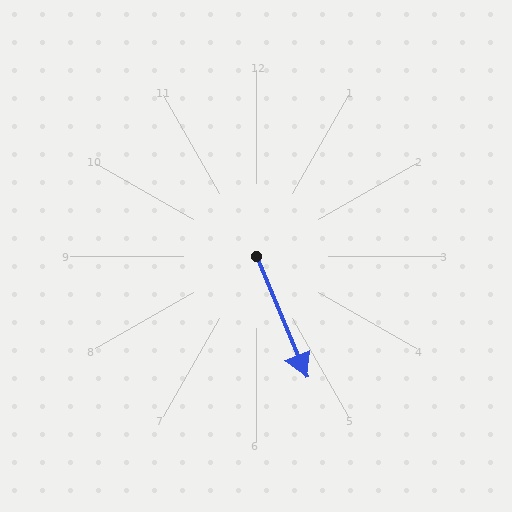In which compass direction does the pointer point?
South.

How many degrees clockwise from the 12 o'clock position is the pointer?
Approximately 158 degrees.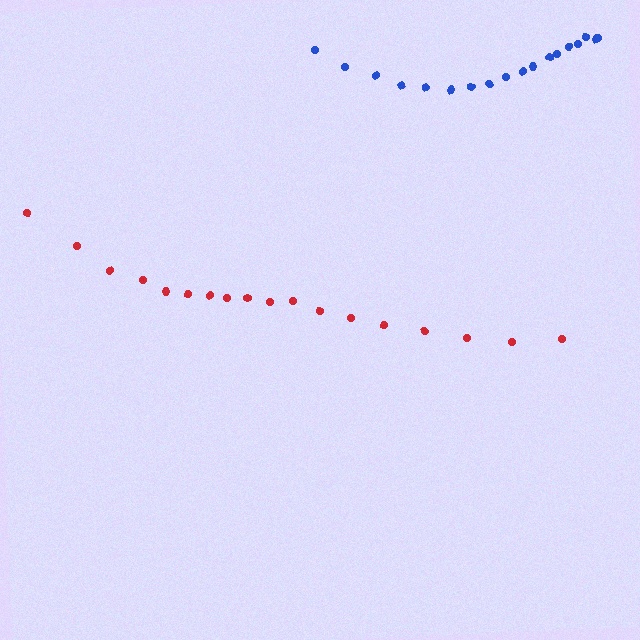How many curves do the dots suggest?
There are 2 distinct paths.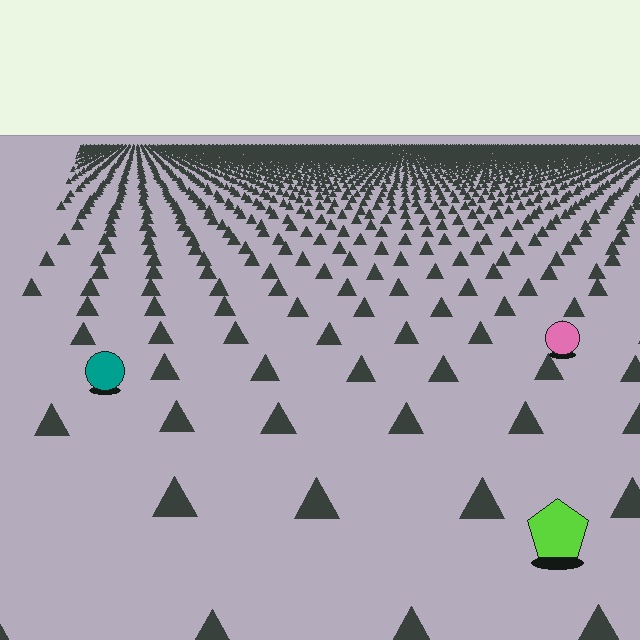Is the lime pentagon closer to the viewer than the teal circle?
Yes. The lime pentagon is closer — you can tell from the texture gradient: the ground texture is coarser near it.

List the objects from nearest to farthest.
From nearest to farthest: the lime pentagon, the teal circle, the pink circle.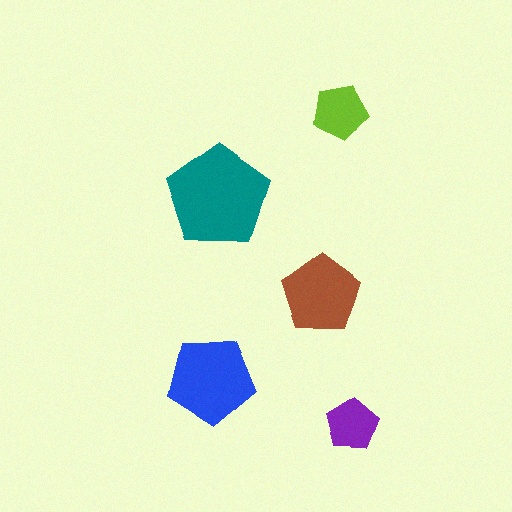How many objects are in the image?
There are 5 objects in the image.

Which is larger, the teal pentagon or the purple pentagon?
The teal one.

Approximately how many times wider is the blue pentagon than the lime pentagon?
About 1.5 times wider.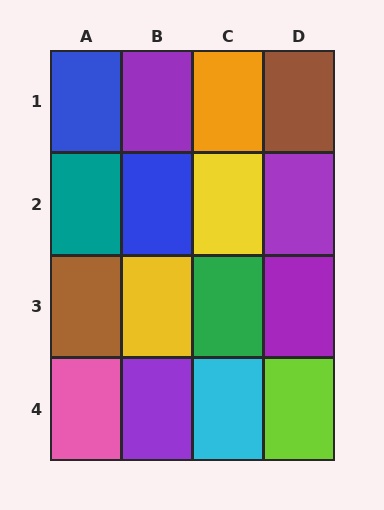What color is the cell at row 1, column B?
Purple.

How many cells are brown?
2 cells are brown.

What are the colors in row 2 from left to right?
Teal, blue, yellow, purple.